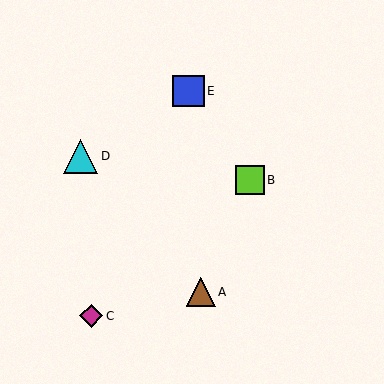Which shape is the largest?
The cyan triangle (labeled D) is the largest.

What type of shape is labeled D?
Shape D is a cyan triangle.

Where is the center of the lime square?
The center of the lime square is at (250, 180).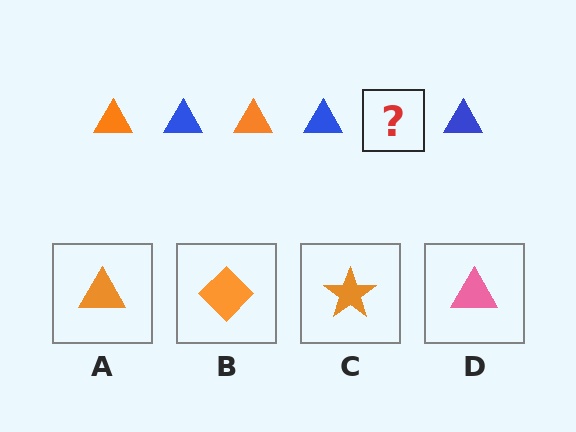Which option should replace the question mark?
Option A.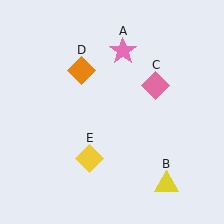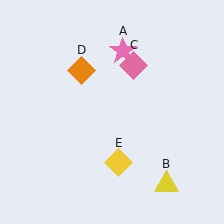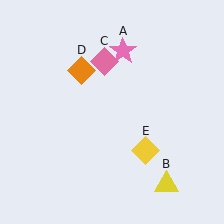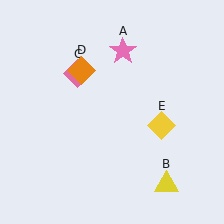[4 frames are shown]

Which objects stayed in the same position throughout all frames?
Pink star (object A) and yellow triangle (object B) and orange diamond (object D) remained stationary.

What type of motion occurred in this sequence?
The pink diamond (object C), yellow diamond (object E) rotated counterclockwise around the center of the scene.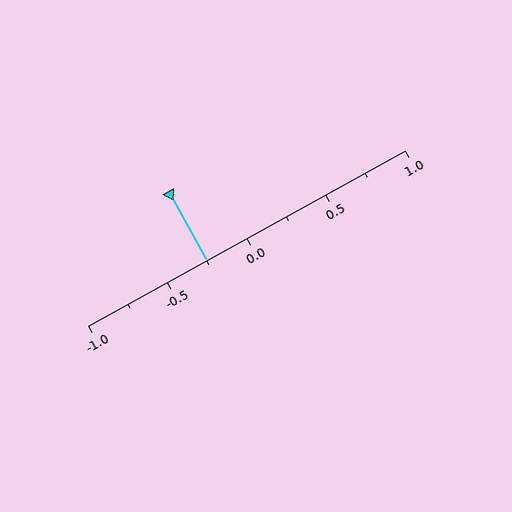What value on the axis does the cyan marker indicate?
The marker indicates approximately -0.25.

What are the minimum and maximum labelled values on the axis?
The axis runs from -1.0 to 1.0.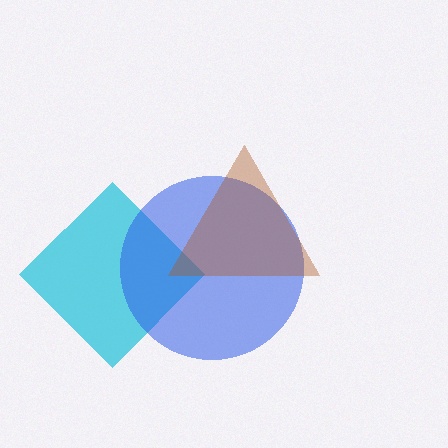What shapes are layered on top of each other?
The layered shapes are: a cyan diamond, a blue circle, a brown triangle.